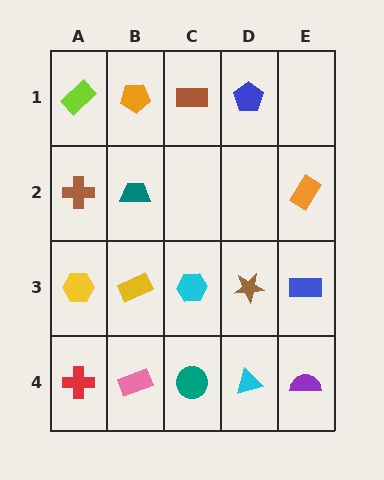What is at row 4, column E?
A purple semicircle.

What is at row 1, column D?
A blue pentagon.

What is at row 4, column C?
A teal circle.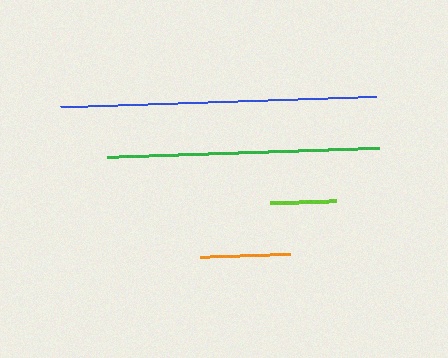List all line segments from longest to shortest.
From longest to shortest: blue, green, orange, lime.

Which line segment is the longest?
The blue line is the longest at approximately 316 pixels.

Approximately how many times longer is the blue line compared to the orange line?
The blue line is approximately 3.5 times the length of the orange line.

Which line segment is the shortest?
The lime line is the shortest at approximately 66 pixels.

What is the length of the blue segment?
The blue segment is approximately 316 pixels long.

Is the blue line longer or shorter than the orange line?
The blue line is longer than the orange line.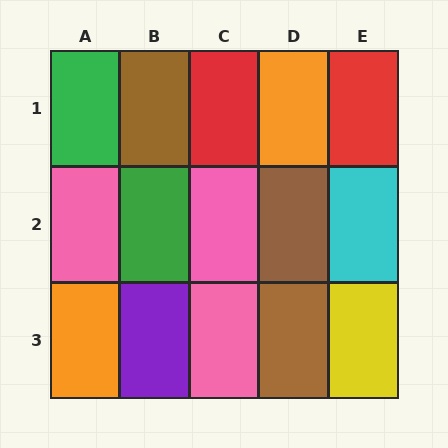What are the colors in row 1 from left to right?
Green, brown, red, orange, red.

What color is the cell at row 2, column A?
Pink.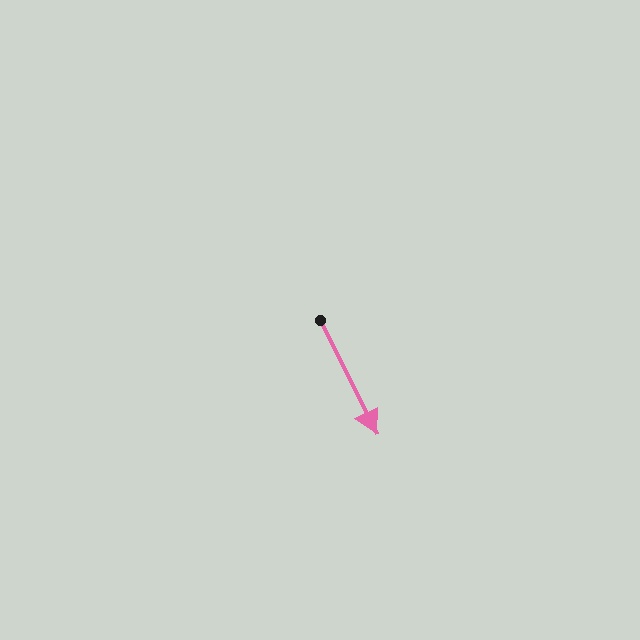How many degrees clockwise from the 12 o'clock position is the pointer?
Approximately 154 degrees.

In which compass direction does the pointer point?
Southeast.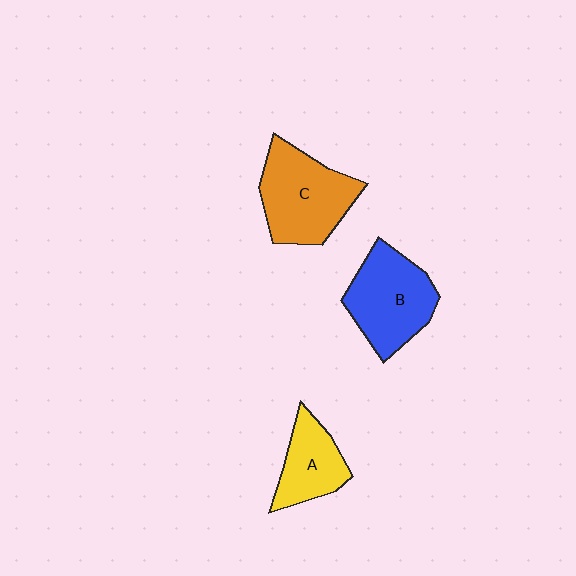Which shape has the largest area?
Shape C (orange).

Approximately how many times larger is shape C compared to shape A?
Approximately 1.6 times.